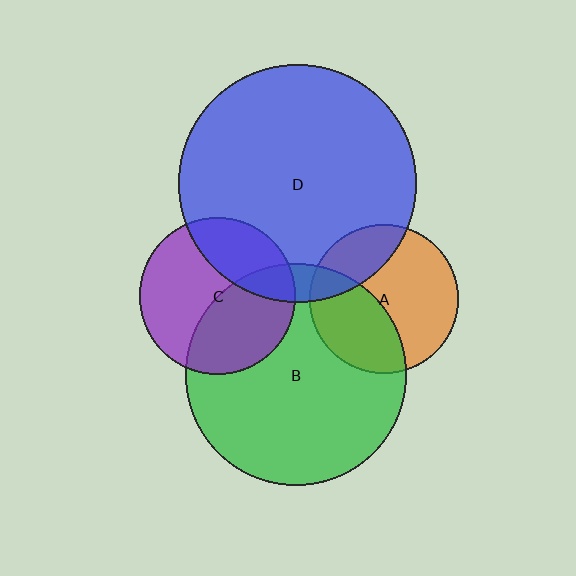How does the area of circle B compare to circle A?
Approximately 2.2 times.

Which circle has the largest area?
Circle D (blue).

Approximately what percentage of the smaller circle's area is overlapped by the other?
Approximately 40%.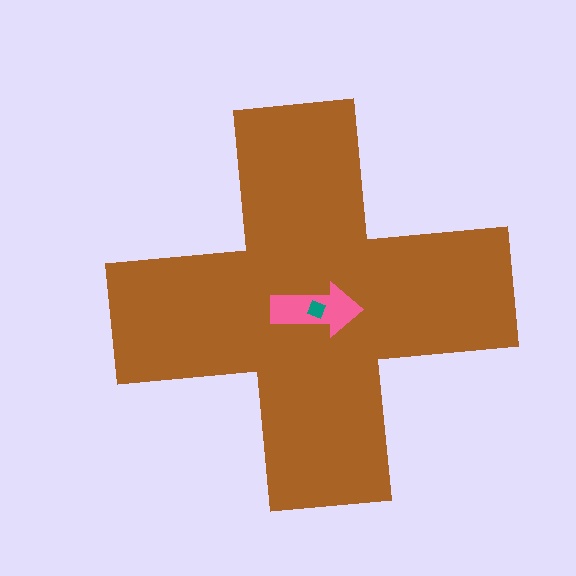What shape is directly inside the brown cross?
The pink arrow.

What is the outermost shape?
The brown cross.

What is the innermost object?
The teal diamond.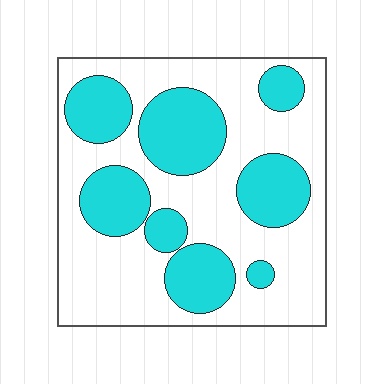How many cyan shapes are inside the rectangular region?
8.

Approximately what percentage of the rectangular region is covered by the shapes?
Approximately 35%.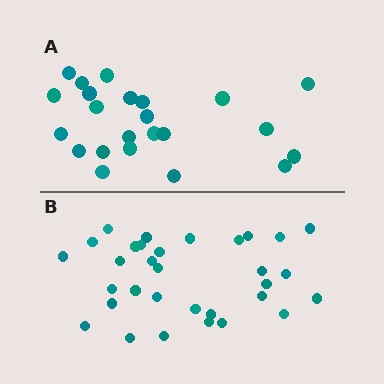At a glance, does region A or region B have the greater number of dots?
Region B (the bottom region) has more dots.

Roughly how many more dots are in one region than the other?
Region B has roughly 8 or so more dots than region A.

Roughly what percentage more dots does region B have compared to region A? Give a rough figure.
About 40% more.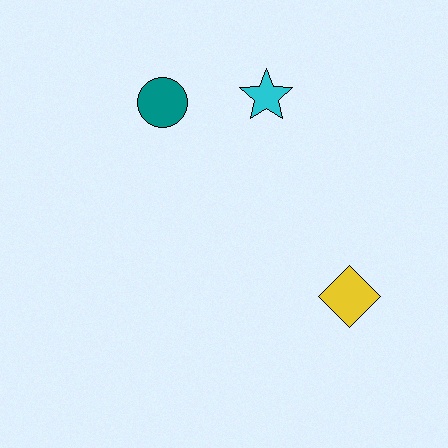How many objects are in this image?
There are 3 objects.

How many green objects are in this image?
There are no green objects.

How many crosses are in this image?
There are no crosses.